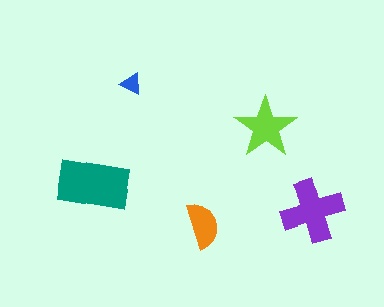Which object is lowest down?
The orange semicircle is bottommost.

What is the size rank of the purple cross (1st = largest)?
2nd.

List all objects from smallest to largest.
The blue triangle, the orange semicircle, the lime star, the purple cross, the teal rectangle.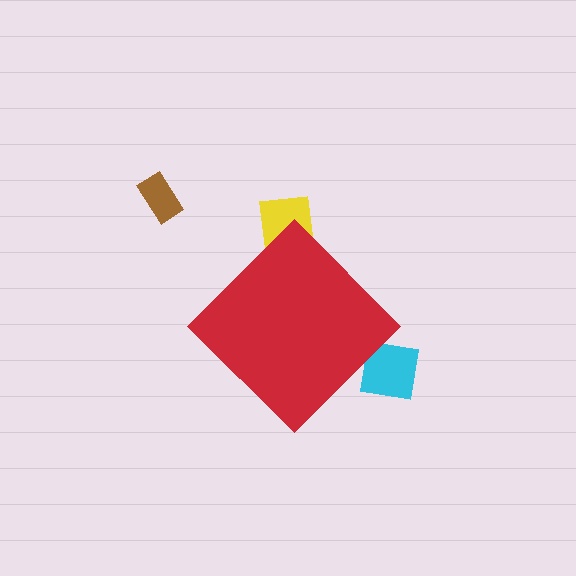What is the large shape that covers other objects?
A red diamond.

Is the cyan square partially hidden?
Yes, the cyan square is partially hidden behind the red diamond.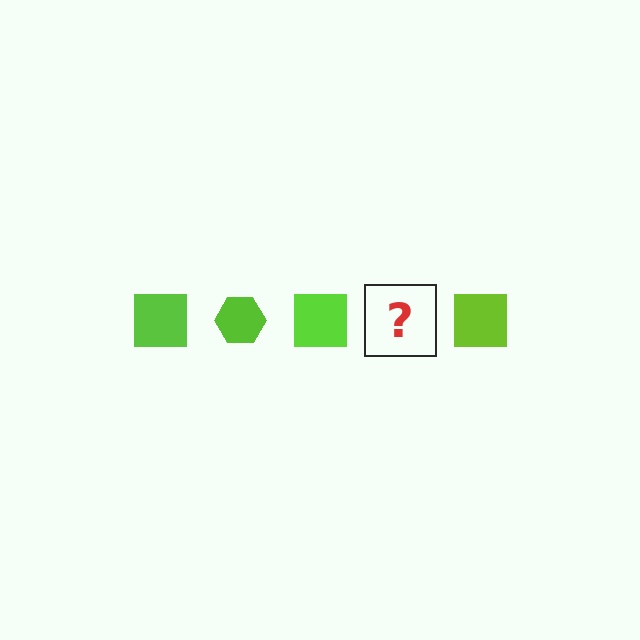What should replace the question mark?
The question mark should be replaced with a lime hexagon.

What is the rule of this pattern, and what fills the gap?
The rule is that the pattern cycles through square, hexagon shapes in lime. The gap should be filled with a lime hexagon.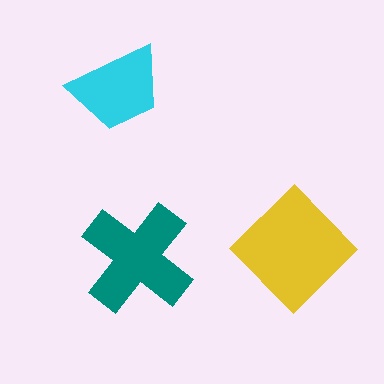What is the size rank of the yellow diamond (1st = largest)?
1st.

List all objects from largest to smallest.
The yellow diamond, the teal cross, the cyan trapezoid.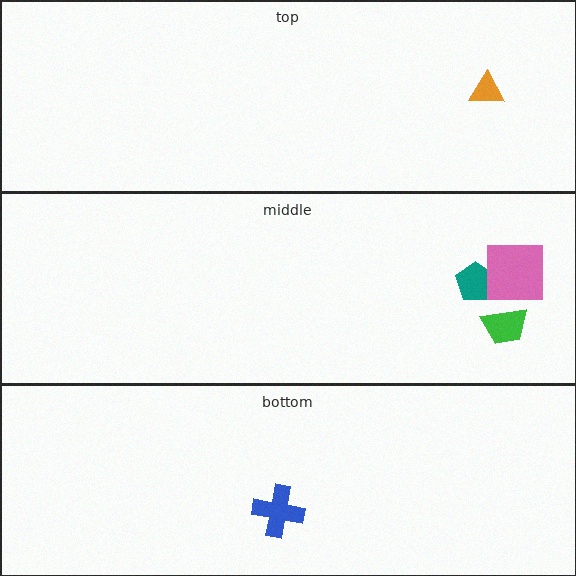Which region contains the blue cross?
The bottom region.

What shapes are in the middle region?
The green trapezoid, the teal pentagon, the pink square.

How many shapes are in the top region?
1.